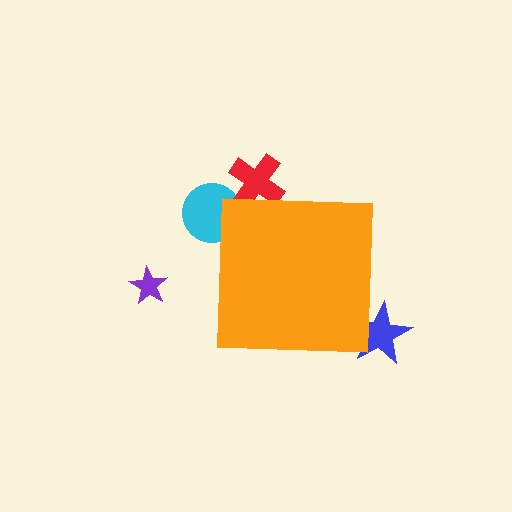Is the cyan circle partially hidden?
Yes, the cyan circle is partially hidden behind the orange square.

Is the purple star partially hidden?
No, the purple star is fully visible.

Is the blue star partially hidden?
Yes, the blue star is partially hidden behind the orange square.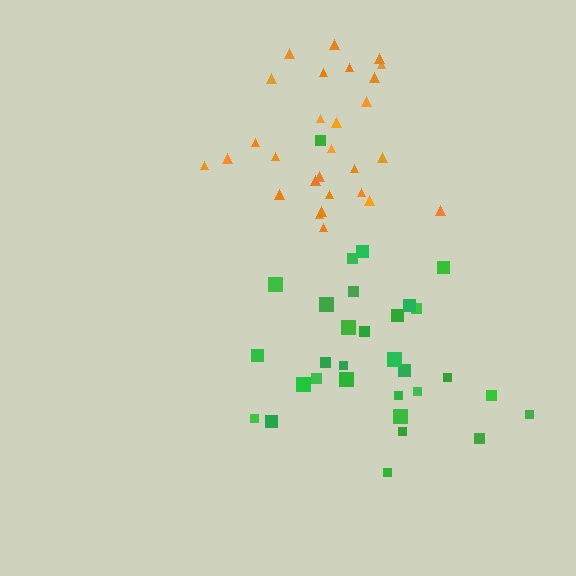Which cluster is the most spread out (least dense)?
Green.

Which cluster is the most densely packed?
Orange.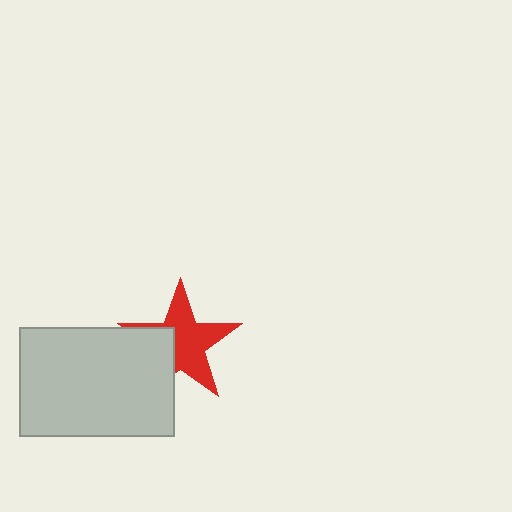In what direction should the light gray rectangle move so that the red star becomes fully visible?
The light gray rectangle should move toward the lower-left. That is the shortest direction to clear the overlap and leave the red star fully visible.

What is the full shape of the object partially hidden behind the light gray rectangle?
The partially hidden object is a red star.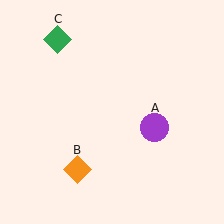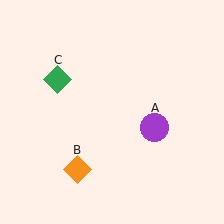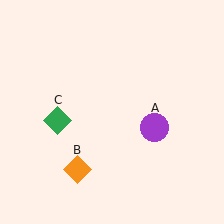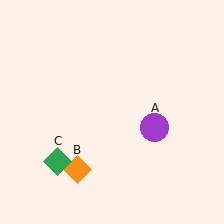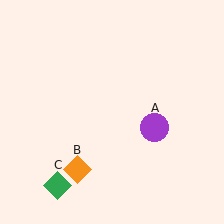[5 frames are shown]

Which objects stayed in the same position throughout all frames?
Purple circle (object A) and orange diamond (object B) remained stationary.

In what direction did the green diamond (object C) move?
The green diamond (object C) moved down.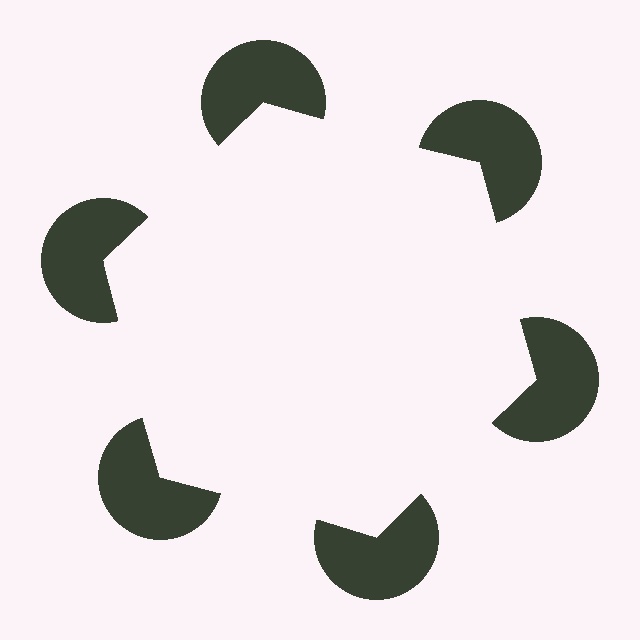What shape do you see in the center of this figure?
An illusory hexagon — its edges are inferred from the aligned wedge cuts in the pac-man discs, not physically drawn.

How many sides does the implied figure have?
6 sides.